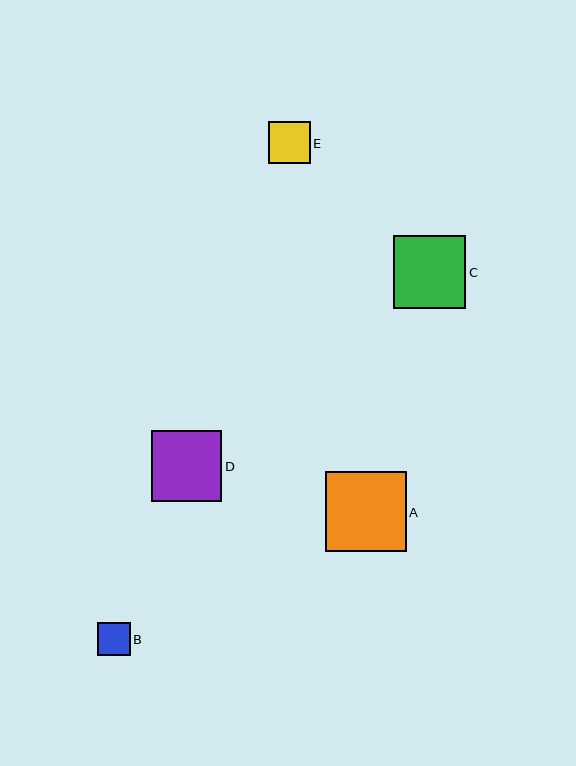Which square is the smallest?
Square B is the smallest with a size of approximately 33 pixels.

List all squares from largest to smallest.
From largest to smallest: A, C, D, E, B.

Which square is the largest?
Square A is the largest with a size of approximately 80 pixels.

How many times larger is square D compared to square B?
Square D is approximately 2.1 times the size of square B.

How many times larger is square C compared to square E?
Square C is approximately 1.7 times the size of square E.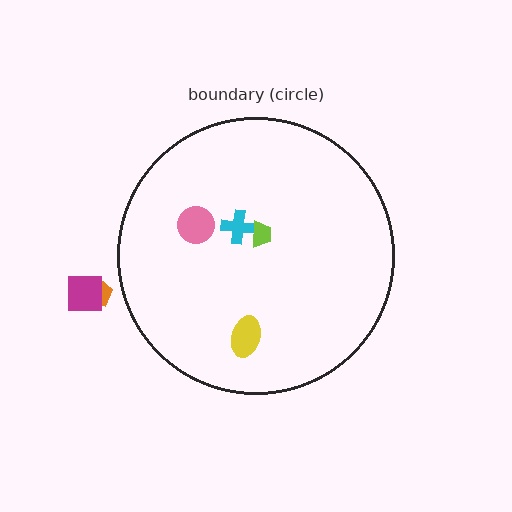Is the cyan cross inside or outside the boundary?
Inside.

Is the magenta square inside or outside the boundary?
Outside.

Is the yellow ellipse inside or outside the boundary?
Inside.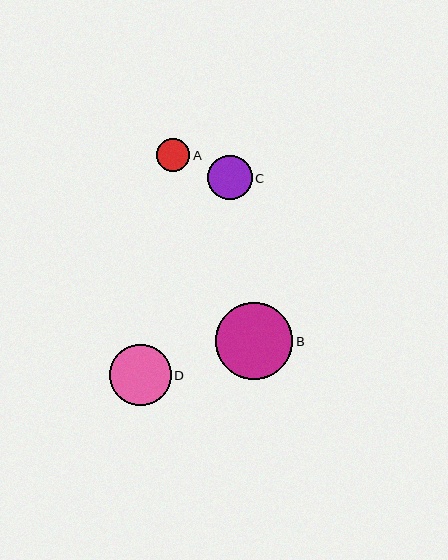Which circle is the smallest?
Circle A is the smallest with a size of approximately 33 pixels.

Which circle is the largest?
Circle B is the largest with a size of approximately 77 pixels.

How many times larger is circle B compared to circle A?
Circle B is approximately 2.3 times the size of circle A.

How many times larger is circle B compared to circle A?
Circle B is approximately 2.3 times the size of circle A.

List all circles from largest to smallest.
From largest to smallest: B, D, C, A.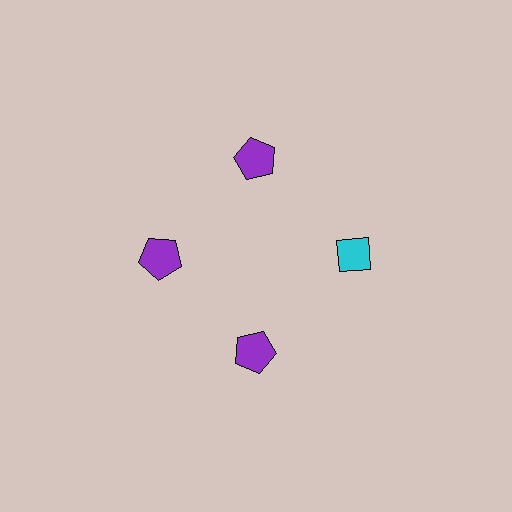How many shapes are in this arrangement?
There are 4 shapes arranged in a ring pattern.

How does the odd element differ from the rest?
It differs in both color (cyan instead of purple) and shape (diamond instead of pentagon).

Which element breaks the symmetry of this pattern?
The cyan diamond at roughly the 3 o'clock position breaks the symmetry. All other shapes are purple pentagons.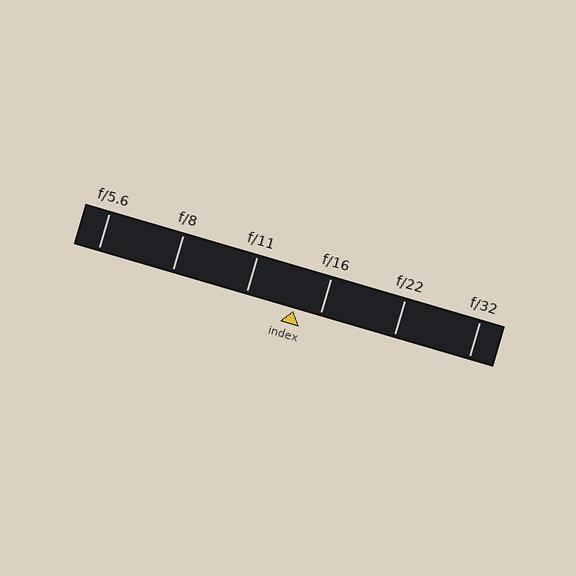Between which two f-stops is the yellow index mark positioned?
The index mark is between f/11 and f/16.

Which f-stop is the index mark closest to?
The index mark is closest to f/16.